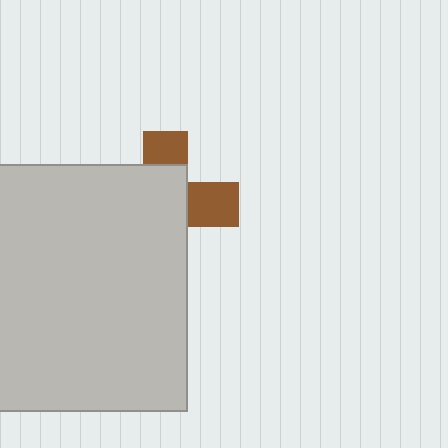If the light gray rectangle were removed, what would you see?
You would see the complete brown cross.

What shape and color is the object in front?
The object in front is a light gray rectangle.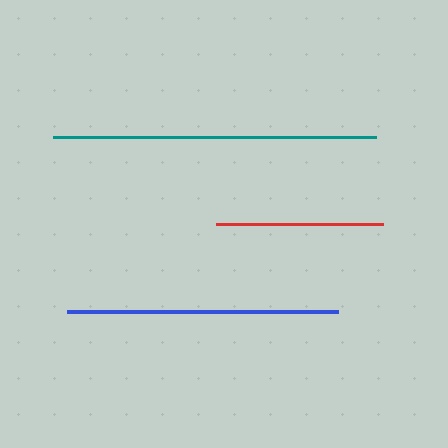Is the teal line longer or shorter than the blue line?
The teal line is longer than the blue line.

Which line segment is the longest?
The teal line is the longest at approximately 323 pixels.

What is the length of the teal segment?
The teal segment is approximately 323 pixels long.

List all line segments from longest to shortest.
From longest to shortest: teal, blue, red.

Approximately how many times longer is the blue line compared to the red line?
The blue line is approximately 1.6 times the length of the red line.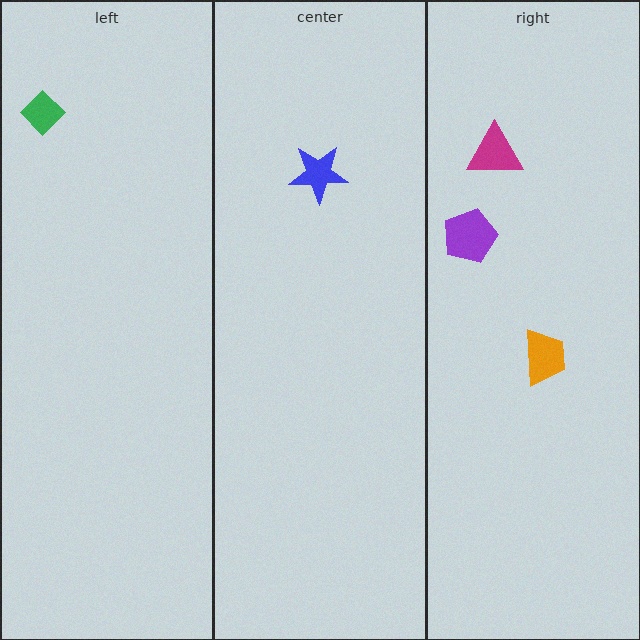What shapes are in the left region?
The green diamond.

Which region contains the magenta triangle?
The right region.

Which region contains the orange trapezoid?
The right region.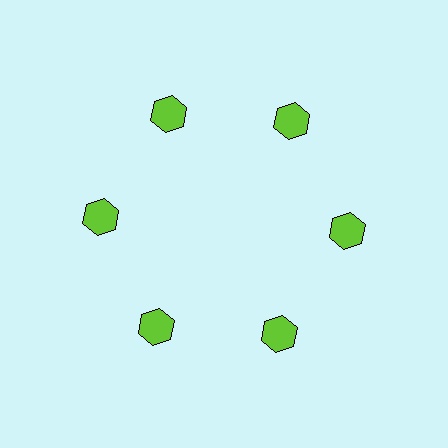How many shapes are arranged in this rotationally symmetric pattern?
There are 6 shapes, arranged in 6 groups of 1.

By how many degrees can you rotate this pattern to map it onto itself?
The pattern maps onto itself every 60 degrees of rotation.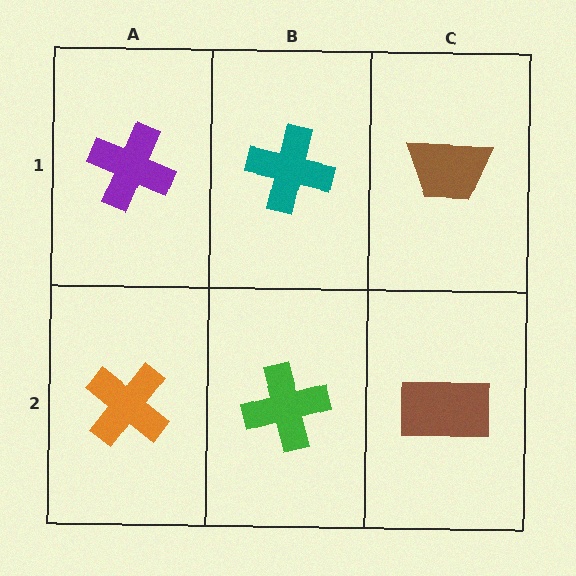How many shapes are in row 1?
3 shapes.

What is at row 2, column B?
A green cross.